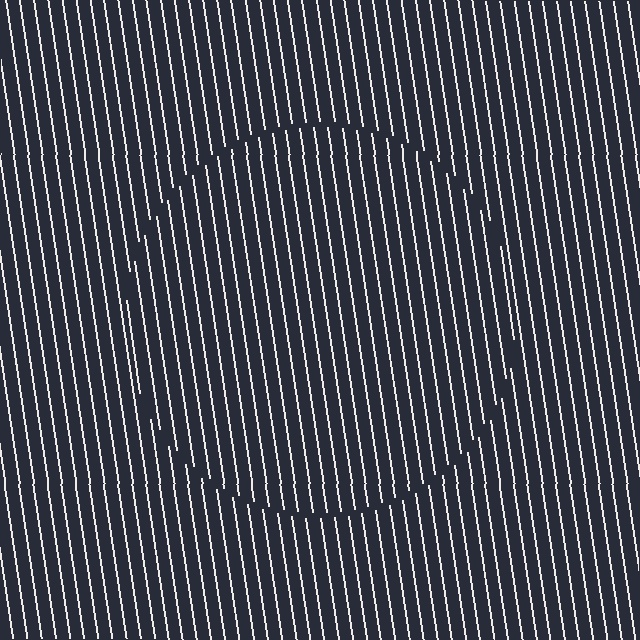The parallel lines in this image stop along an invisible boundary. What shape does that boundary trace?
An illusory circle. The interior of the shape contains the same grating, shifted by half a period — the contour is defined by the phase discontinuity where line-ends from the inner and outer gratings abut.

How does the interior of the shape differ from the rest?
The interior of the shape contains the same grating, shifted by half a period — the contour is defined by the phase discontinuity where line-ends from the inner and outer gratings abut.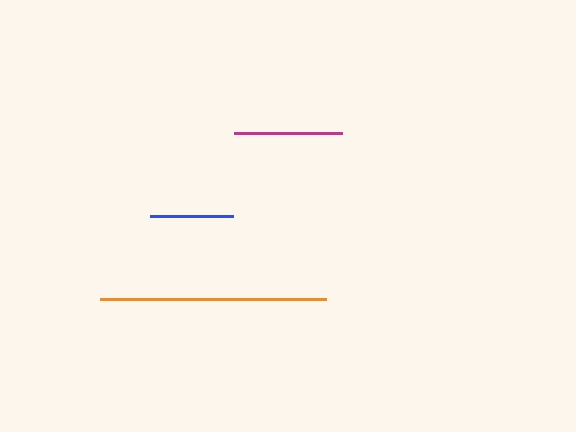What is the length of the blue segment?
The blue segment is approximately 83 pixels long.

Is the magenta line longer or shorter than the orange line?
The orange line is longer than the magenta line.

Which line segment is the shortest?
The blue line is the shortest at approximately 83 pixels.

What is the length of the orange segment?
The orange segment is approximately 226 pixels long.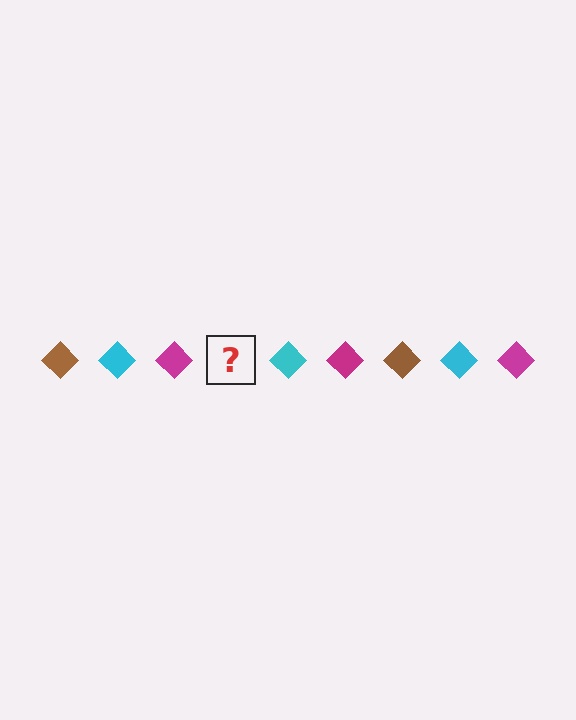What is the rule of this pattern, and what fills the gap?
The rule is that the pattern cycles through brown, cyan, magenta diamonds. The gap should be filled with a brown diamond.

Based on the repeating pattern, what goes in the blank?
The blank should be a brown diamond.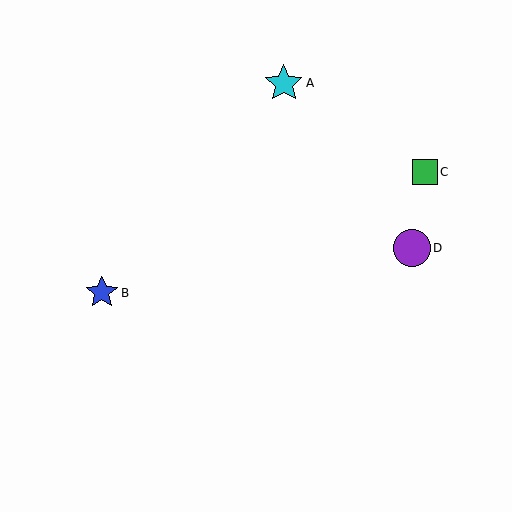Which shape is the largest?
The cyan star (labeled A) is the largest.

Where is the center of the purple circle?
The center of the purple circle is at (412, 248).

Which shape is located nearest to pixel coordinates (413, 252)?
The purple circle (labeled D) at (412, 248) is nearest to that location.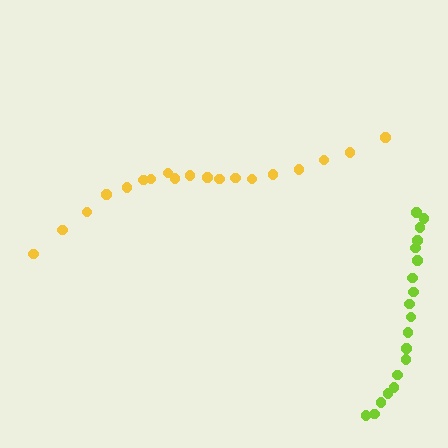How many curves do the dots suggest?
There are 2 distinct paths.